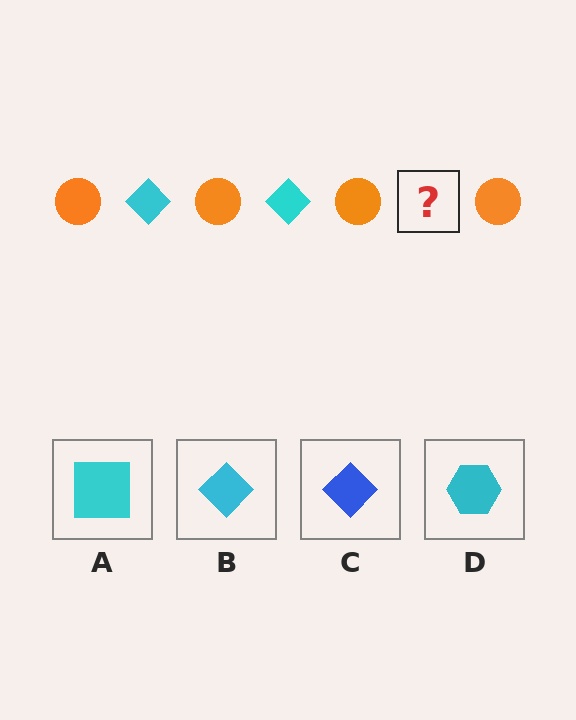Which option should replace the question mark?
Option B.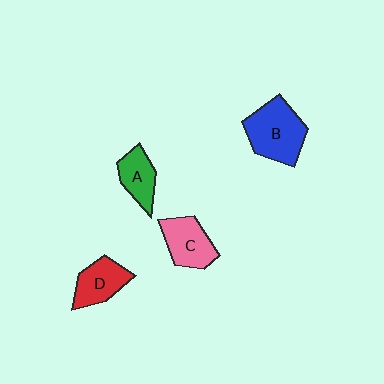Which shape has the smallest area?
Shape A (green).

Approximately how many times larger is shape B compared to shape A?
Approximately 1.7 times.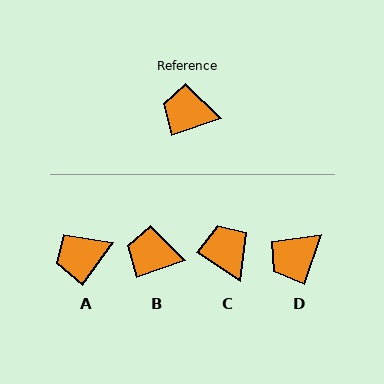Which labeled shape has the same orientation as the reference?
B.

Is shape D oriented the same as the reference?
No, it is off by about 53 degrees.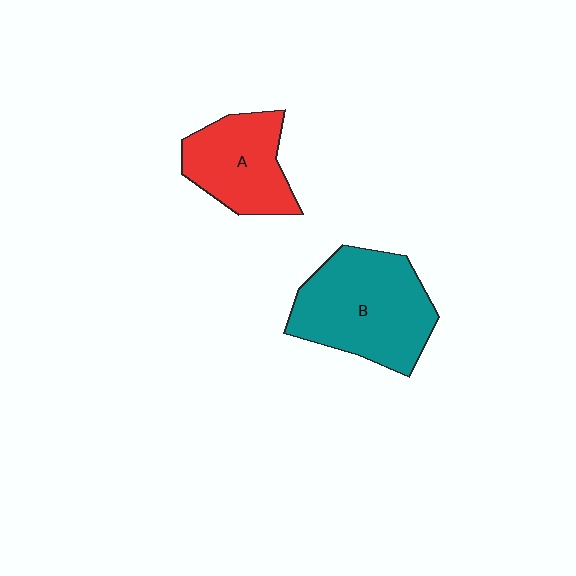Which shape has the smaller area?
Shape A (red).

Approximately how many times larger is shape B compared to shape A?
Approximately 1.5 times.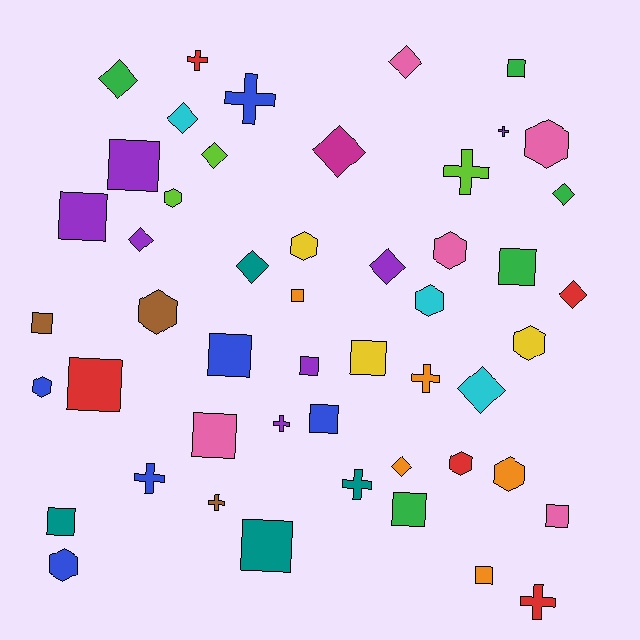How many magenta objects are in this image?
There is 1 magenta object.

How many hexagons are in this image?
There are 11 hexagons.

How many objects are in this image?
There are 50 objects.